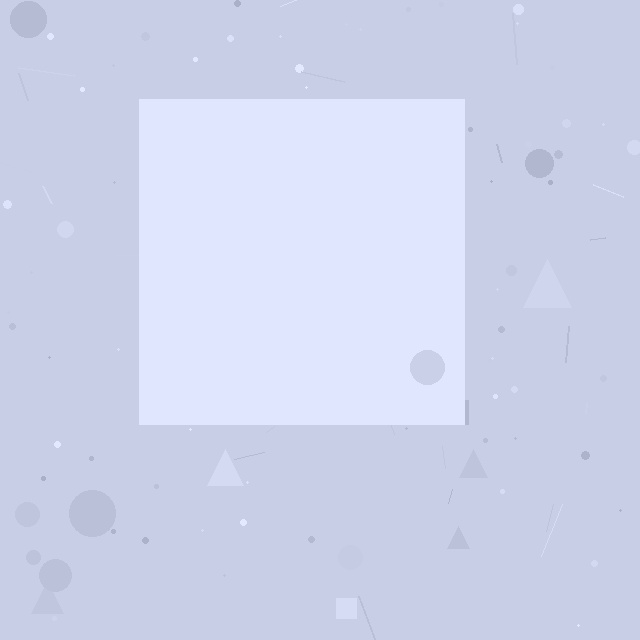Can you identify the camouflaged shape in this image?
The camouflaged shape is a square.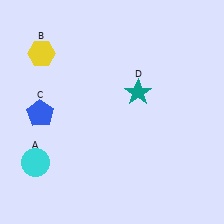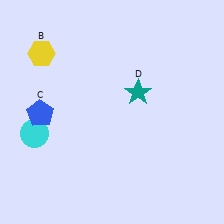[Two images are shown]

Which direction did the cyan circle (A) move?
The cyan circle (A) moved up.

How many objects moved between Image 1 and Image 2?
1 object moved between the two images.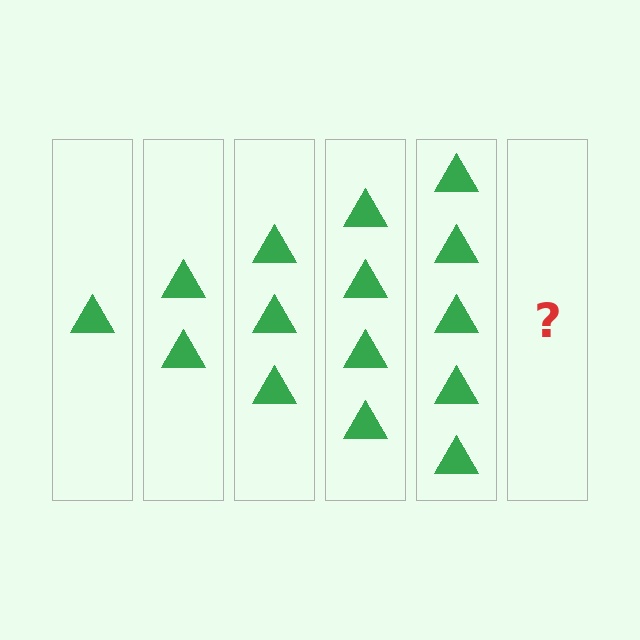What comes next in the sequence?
The next element should be 6 triangles.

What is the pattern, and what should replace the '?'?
The pattern is that each step adds one more triangle. The '?' should be 6 triangles.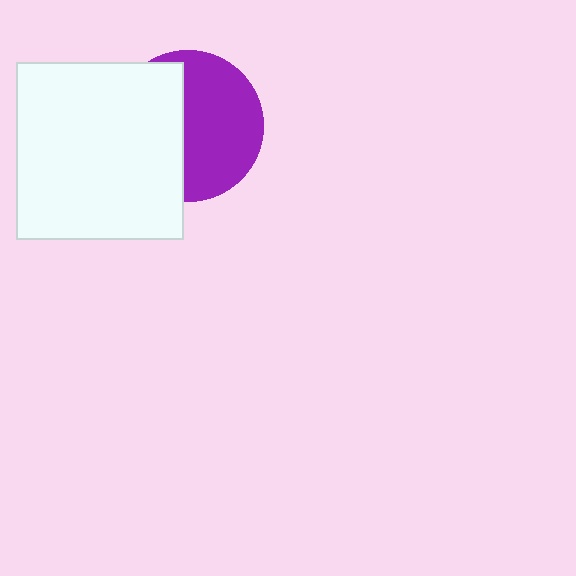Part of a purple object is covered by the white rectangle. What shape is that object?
It is a circle.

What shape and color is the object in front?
The object in front is a white rectangle.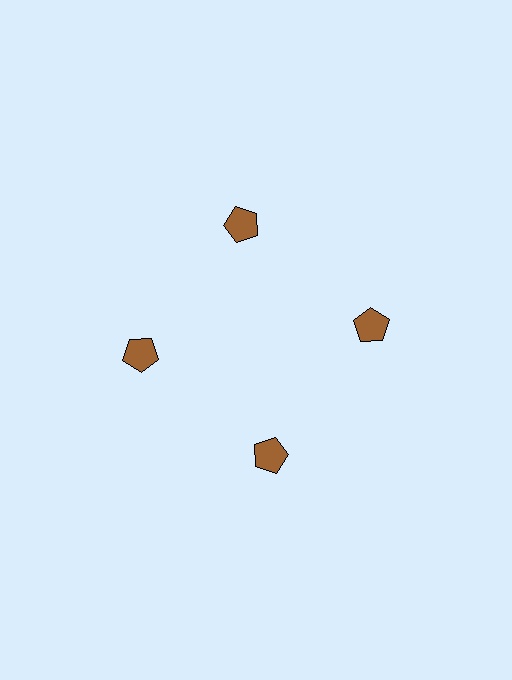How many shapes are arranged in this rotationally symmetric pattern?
There are 4 shapes, arranged in 4 groups of 1.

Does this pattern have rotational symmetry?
Yes, this pattern has 4-fold rotational symmetry. It looks the same after rotating 90 degrees around the center.